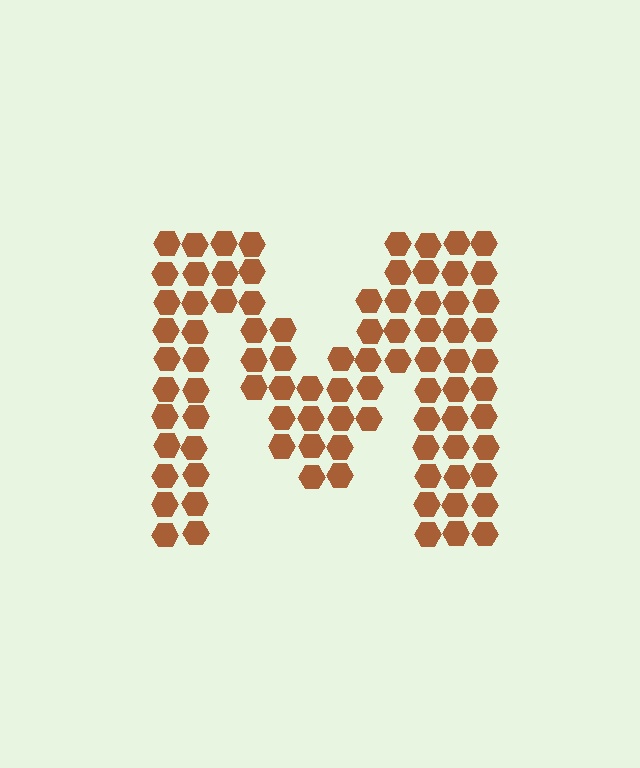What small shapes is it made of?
It is made of small hexagons.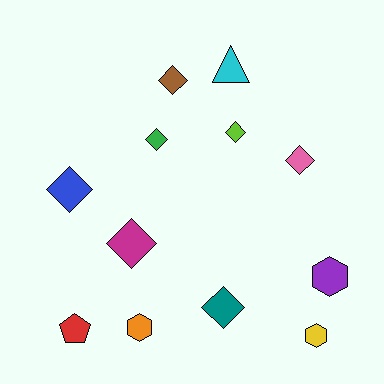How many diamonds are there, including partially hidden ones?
There are 7 diamonds.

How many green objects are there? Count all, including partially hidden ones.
There is 1 green object.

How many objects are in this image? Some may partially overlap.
There are 12 objects.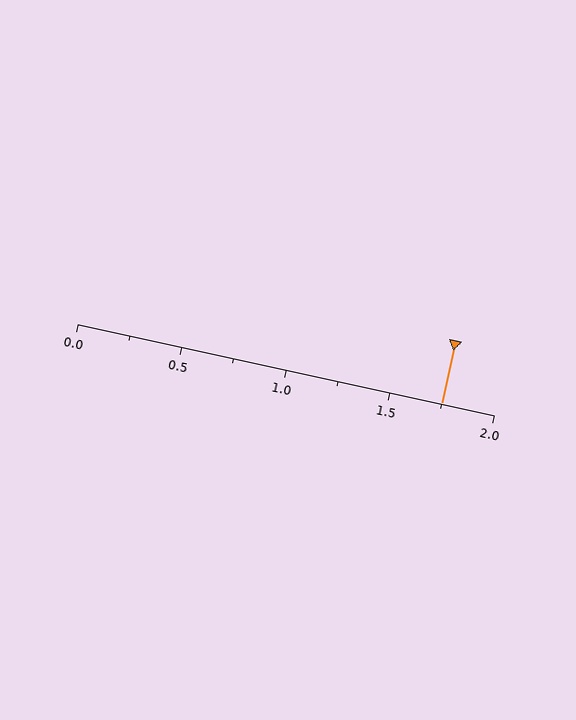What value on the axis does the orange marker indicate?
The marker indicates approximately 1.75.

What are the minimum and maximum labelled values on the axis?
The axis runs from 0.0 to 2.0.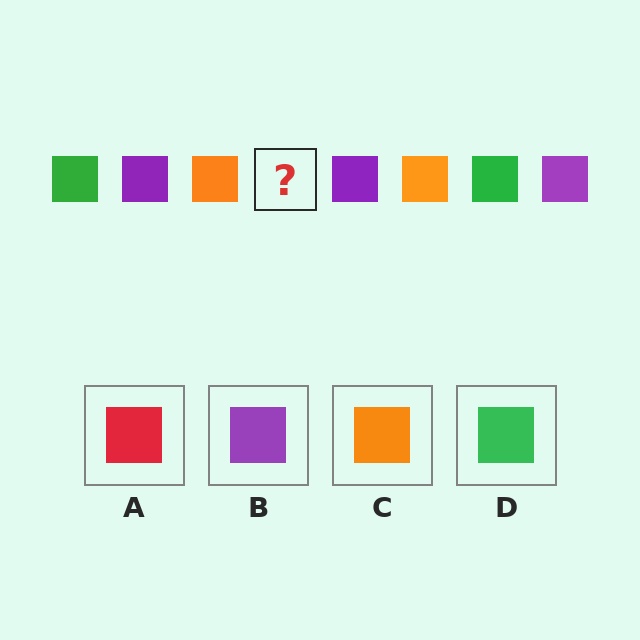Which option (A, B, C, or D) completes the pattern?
D.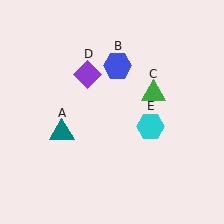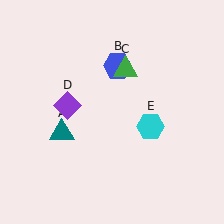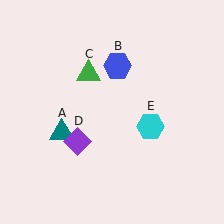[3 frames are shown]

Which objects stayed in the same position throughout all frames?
Teal triangle (object A) and blue hexagon (object B) and cyan hexagon (object E) remained stationary.